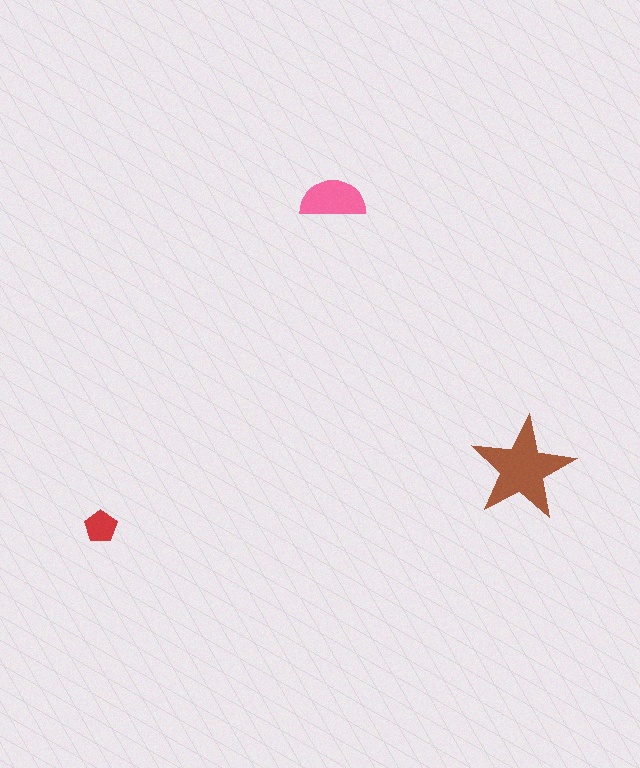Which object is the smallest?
The red pentagon.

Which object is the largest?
The brown star.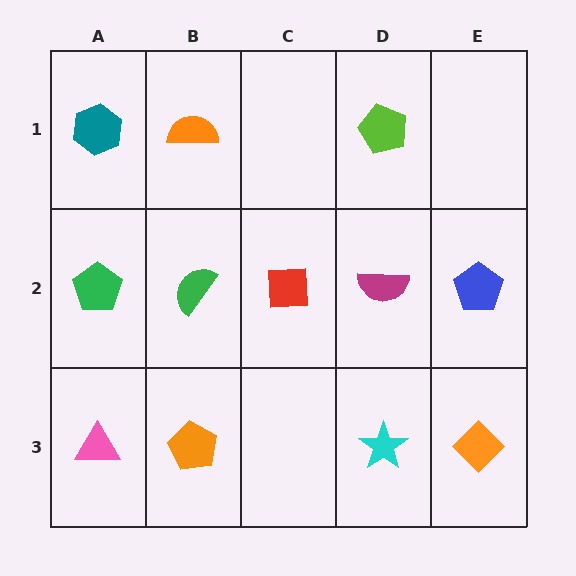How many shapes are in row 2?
5 shapes.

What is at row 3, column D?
A cyan star.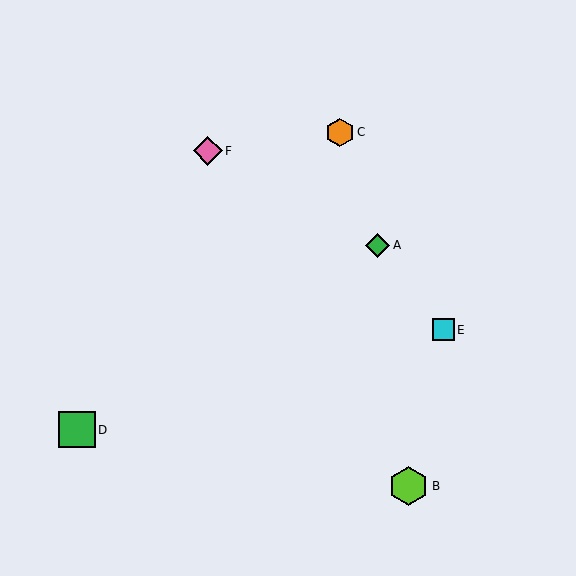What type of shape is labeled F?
Shape F is a pink diamond.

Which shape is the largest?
The lime hexagon (labeled B) is the largest.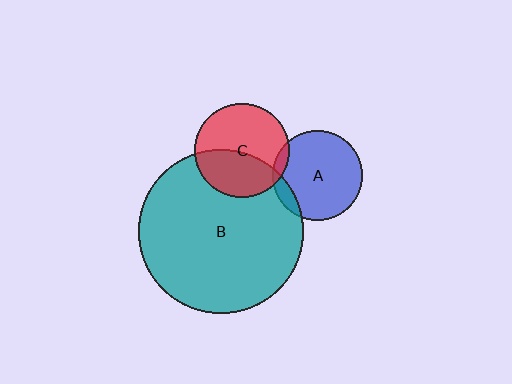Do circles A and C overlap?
Yes.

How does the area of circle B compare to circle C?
Approximately 3.0 times.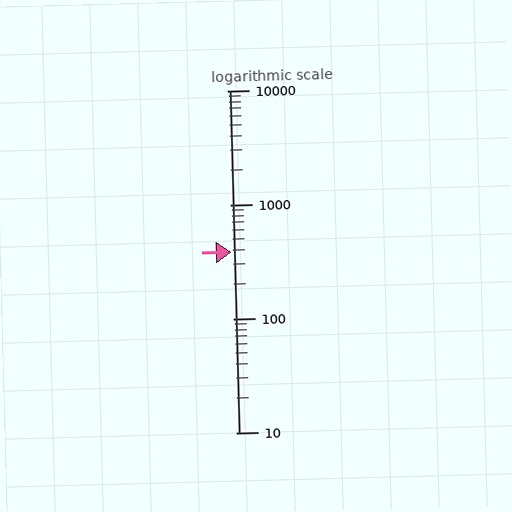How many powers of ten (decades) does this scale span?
The scale spans 3 decades, from 10 to 10000.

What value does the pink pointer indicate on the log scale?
The pointer indicates approximately 380.